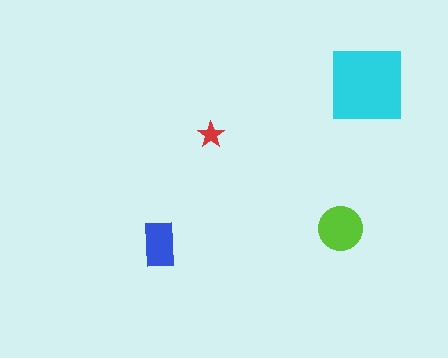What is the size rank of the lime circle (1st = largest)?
2nd.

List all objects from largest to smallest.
The cyan square, the lime circle, the blue rectangle, the red star.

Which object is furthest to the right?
The cyan square is rightmost.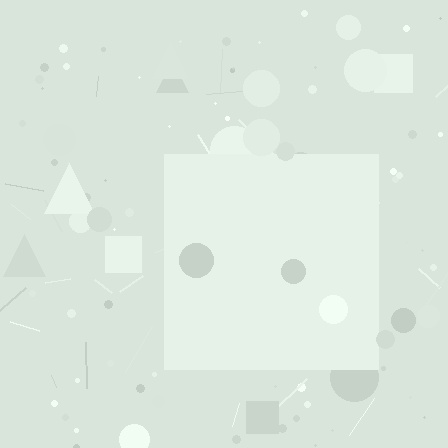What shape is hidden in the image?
A square is hidden in the image.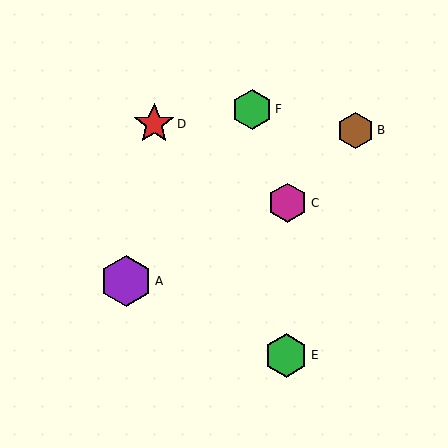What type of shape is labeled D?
Shape D is a red star.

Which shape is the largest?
The purple hexagon (labeled A) is the largest.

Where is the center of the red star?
The center of the red star is at (154, 124).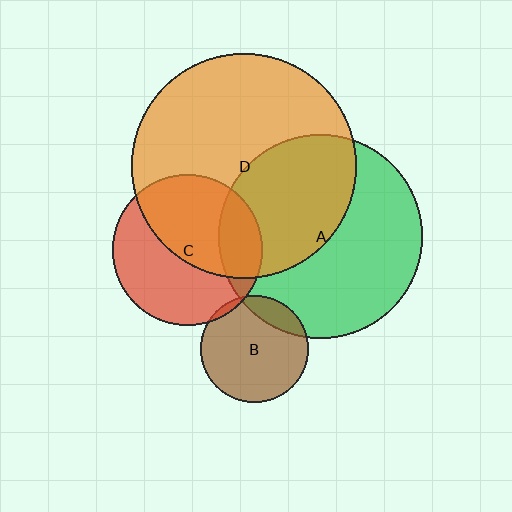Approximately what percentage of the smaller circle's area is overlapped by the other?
Approximately 50%.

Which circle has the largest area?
Circle D (orange).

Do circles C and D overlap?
Yes.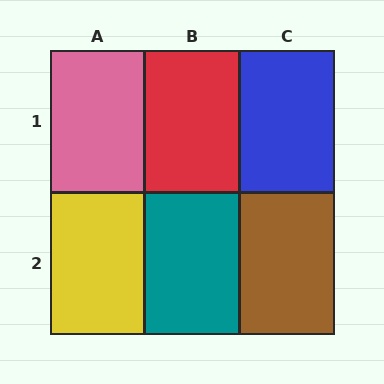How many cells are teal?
1 cell is teal.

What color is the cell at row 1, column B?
Red.